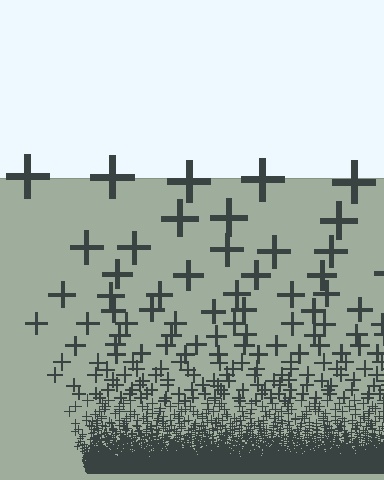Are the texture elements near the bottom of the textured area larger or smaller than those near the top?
Smaller. The gradient is inverted — elements near the bottom are smaller and denser.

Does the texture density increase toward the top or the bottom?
Density increases toward the bottom.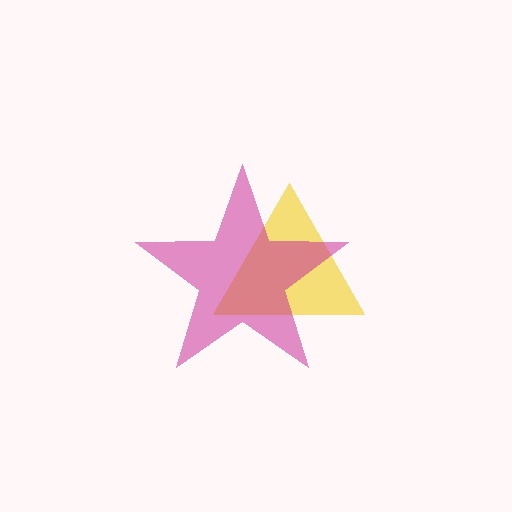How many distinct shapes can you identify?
There are 2 distinct shapes: a yellow triangle, a magenta star.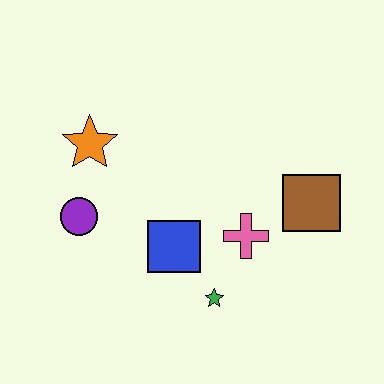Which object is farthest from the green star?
The orange star is farthest from the green star.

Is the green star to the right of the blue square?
Yes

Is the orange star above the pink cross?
Yes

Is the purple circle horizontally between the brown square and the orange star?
No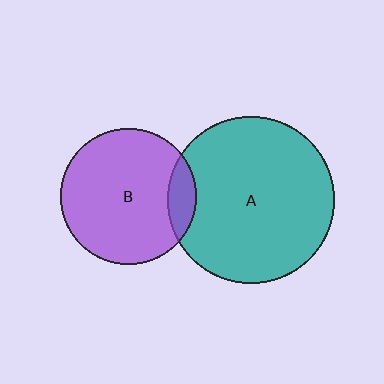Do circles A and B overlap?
Yes.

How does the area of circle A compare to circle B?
Approximately 1.5 times.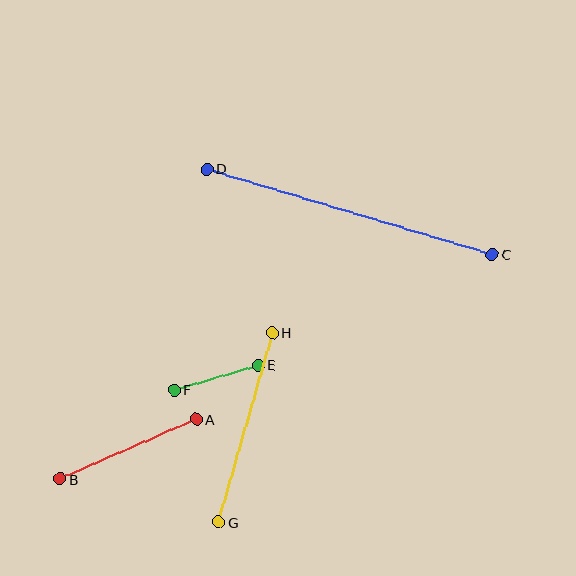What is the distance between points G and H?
The distance is approximately 197 pixels.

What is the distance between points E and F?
The distance is approximately 88 pixels.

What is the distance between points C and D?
The distance is approximately 298 pixels.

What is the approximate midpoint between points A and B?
The midpoint is at approximately (128, 449) pixels.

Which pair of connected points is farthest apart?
Points C and D are farthest apart.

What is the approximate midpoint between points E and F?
The midpoint is at approximately (216, 378) pixels.